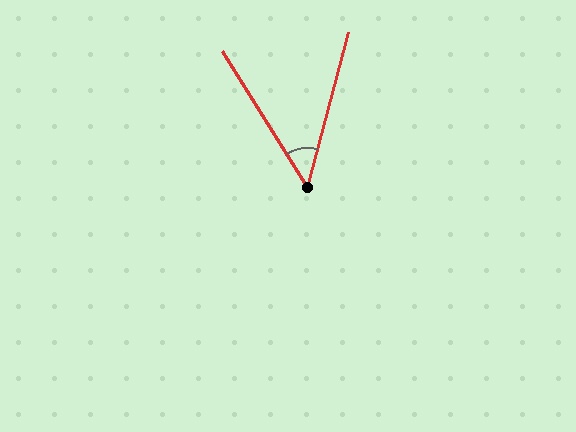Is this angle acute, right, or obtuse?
It is acute.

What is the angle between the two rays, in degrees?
Approximately 47 degrees.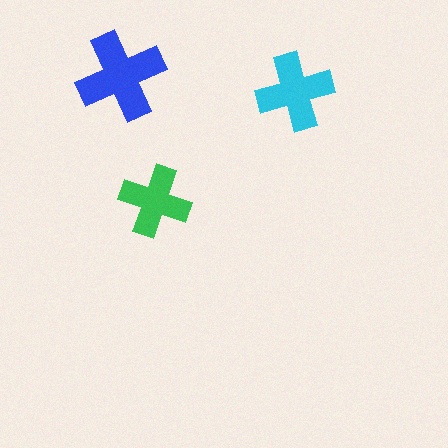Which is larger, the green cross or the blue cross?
The blue one.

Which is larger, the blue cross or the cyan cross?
The blue one.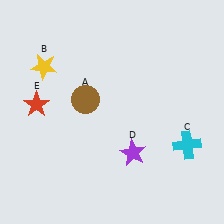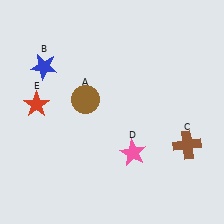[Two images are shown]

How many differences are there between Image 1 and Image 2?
There are 3 differences between the two images.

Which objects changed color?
B changed from yellow to blue. C changed from cyan to brown. D changed from purple to pink.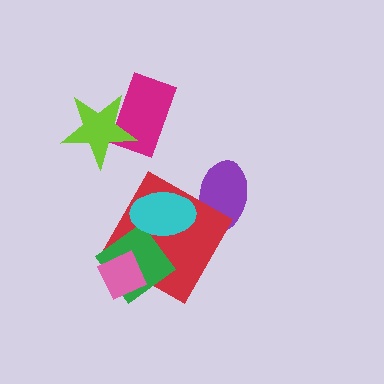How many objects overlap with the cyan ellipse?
2 objects overlap with the cyan ellipse.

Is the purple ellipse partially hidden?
Yes, it is partially covered by another shape.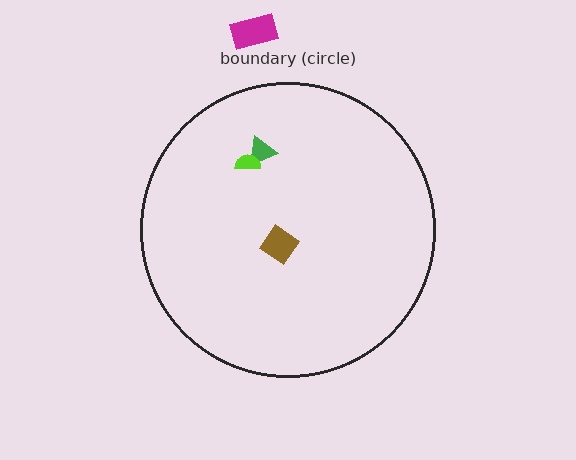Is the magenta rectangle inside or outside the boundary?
Outside.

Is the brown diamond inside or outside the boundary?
Inside.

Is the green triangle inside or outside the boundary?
Inside.